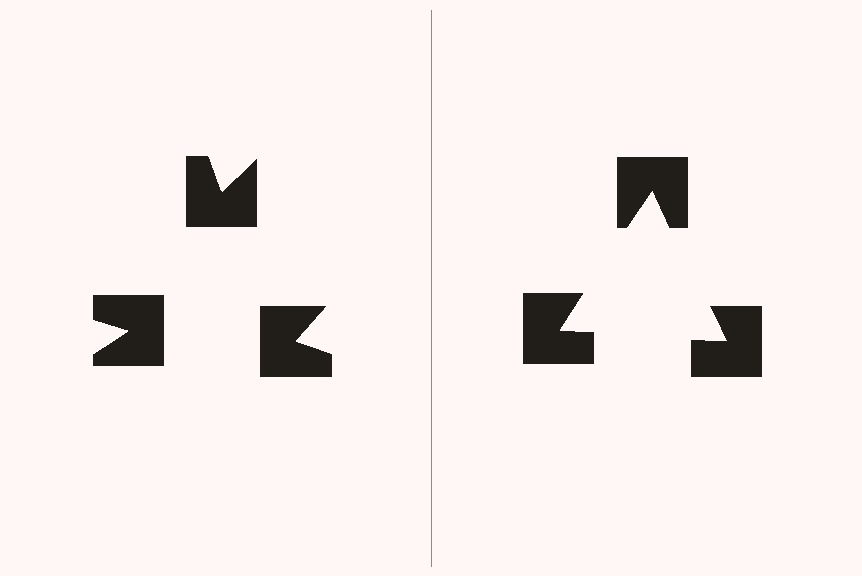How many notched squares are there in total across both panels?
6 — 3 on each side.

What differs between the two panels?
The notched squares are positioned identically on both sides; only the wedge orientations differ. On the right they align to a triangle; on the left they are misaligned.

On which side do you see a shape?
An illusory triangle appears on the right side. On the left side the wedge cuts are rotated, so no coherent shape forms.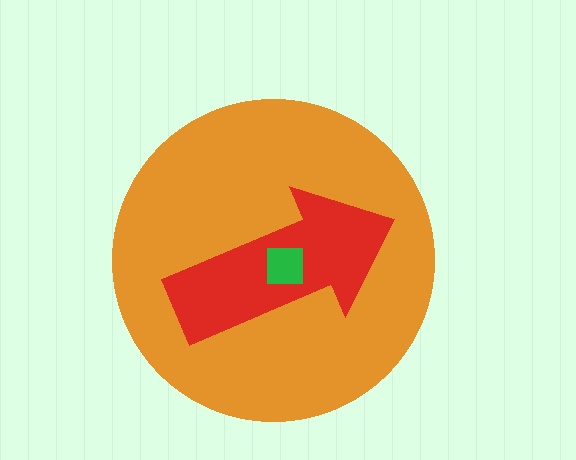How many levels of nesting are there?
3.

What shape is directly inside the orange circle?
The red arrow.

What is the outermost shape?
The orange circle.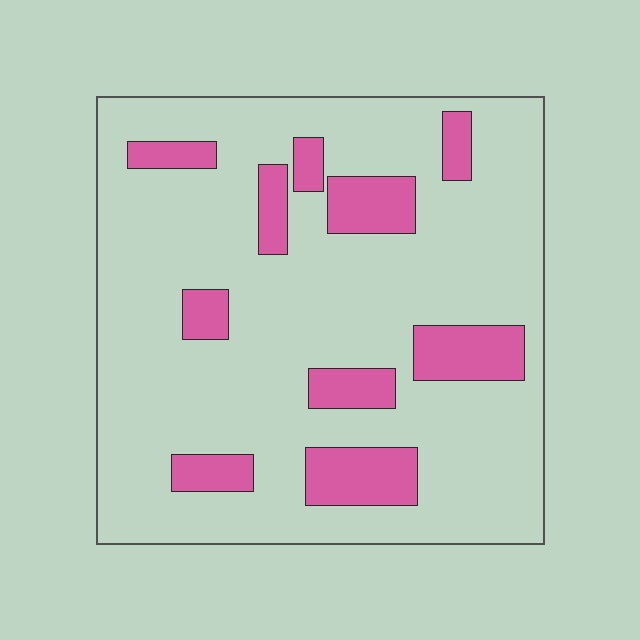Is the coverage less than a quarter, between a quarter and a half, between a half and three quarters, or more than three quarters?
Less than a quarter.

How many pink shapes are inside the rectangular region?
10.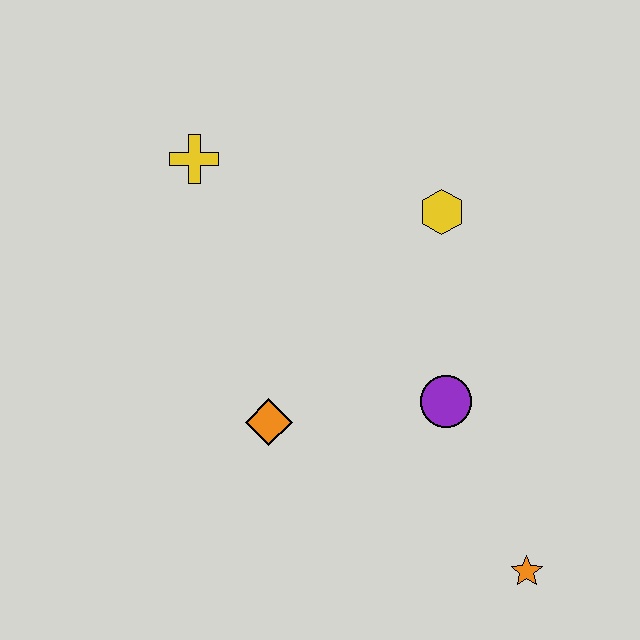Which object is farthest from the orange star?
The yellow cross is farthest from the orange star.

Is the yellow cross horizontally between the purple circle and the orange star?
No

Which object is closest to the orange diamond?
The purple circle is closest to the orange diamond.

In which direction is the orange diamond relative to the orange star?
The orange diamond is to the left of the orange star.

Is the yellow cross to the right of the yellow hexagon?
No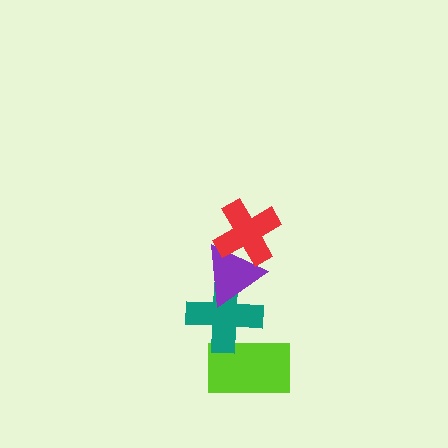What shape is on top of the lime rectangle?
The teal cross is on top of the lime rectangle.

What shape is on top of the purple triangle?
The red cross is on top of the purple triangle.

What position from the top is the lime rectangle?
The lime rectangle is 4th from the top.